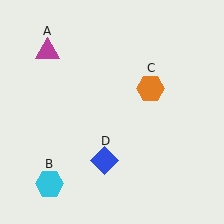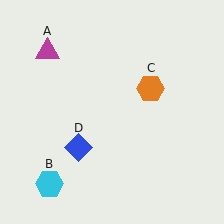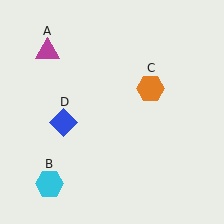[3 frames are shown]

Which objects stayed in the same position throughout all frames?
Magenta triangle (object A) and cyan hexagon (object B) and orange hexagon (object C) remained stationary.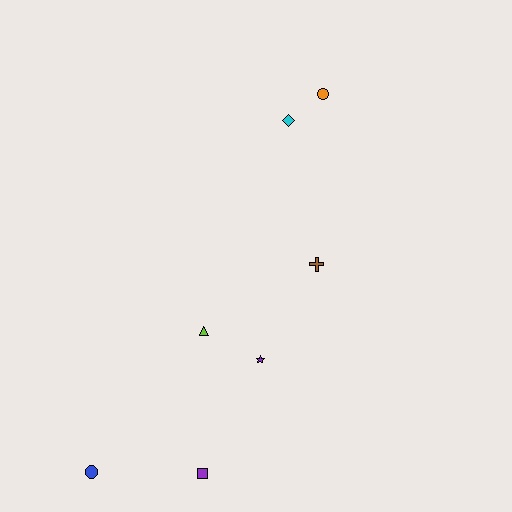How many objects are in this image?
There are 7 objects.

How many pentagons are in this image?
There are no pentagons.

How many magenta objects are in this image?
There are no magenta objects.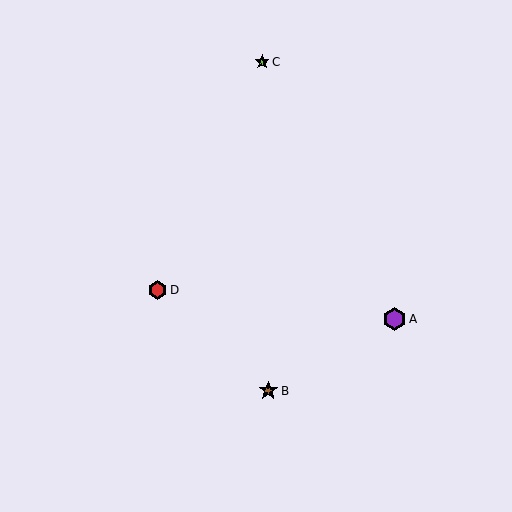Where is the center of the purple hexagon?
The center of the purple hexagon is at (395, 319).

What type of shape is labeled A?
Shape A is a purple hexagon.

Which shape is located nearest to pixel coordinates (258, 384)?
The brown star (labeled B) at (268, 391) is nearest to that location.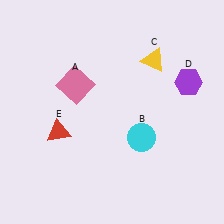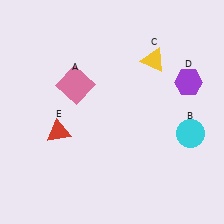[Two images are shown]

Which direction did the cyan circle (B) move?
The cyan circle (B) moved right.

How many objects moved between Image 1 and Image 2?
1 object moved between the two images.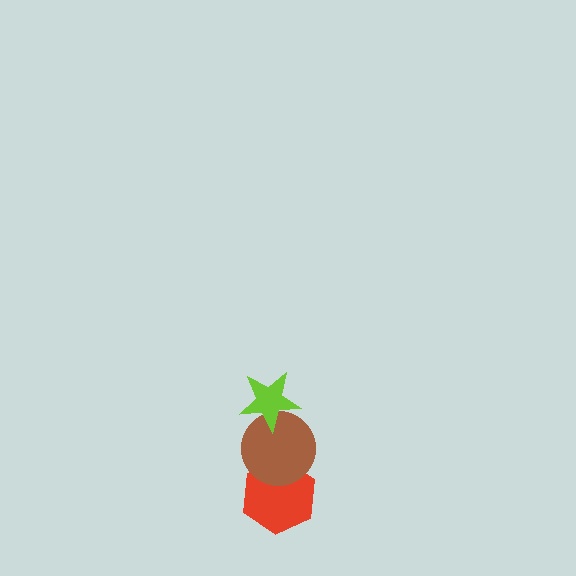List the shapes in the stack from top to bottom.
From top to bottom: the lime star, the brown circle, the red hexagon.